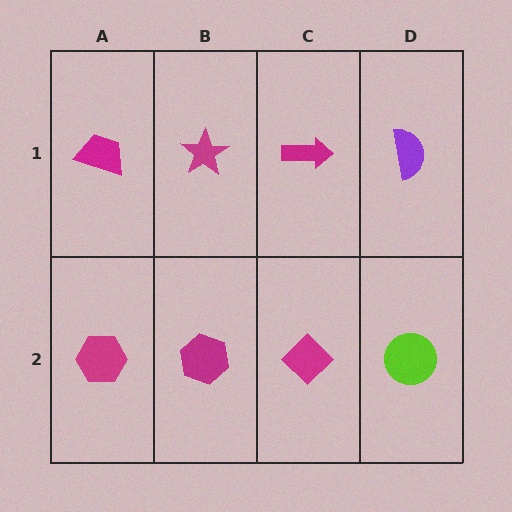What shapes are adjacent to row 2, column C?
A magenta arrow (row 1, column C), a magenta hexagon (row 2, column B), a lime circle (row 2, column D).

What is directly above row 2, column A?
A magenta trapezoid.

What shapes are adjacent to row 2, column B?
A magenta star (row 1, column B), a magenta hexagon (row 2, column A), a magenta diamond (row 2, column C).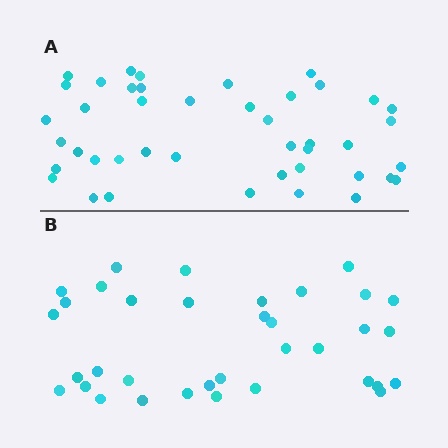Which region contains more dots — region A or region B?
Region A (the top region) has more dots.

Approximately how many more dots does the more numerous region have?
Region A has roughly 8 or so more dots than region B.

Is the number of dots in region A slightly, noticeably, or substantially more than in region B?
Region A has only slightly more — the two regions are fairly close. The ratio is roughly 1.2 to 1.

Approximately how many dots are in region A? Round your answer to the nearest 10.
About 40 dots. (The exact count is 43, which rounds to 40.)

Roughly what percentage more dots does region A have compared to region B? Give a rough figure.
About 25% more.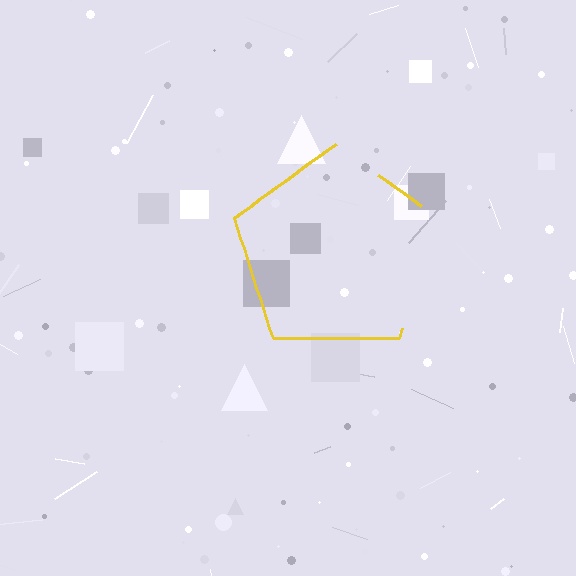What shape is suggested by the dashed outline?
The dashed outline suggests a pentagon.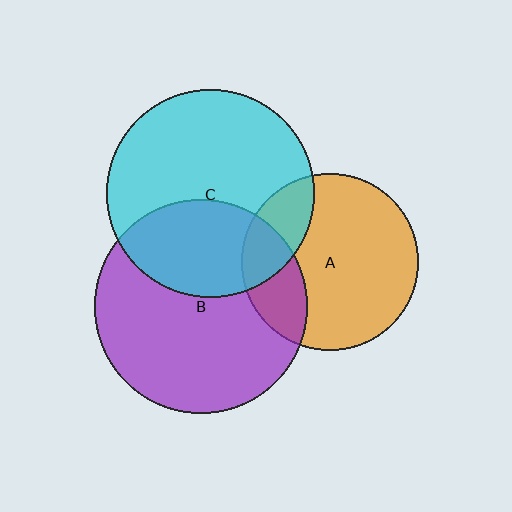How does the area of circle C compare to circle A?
Approximately 1.4 times.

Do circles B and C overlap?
Yes.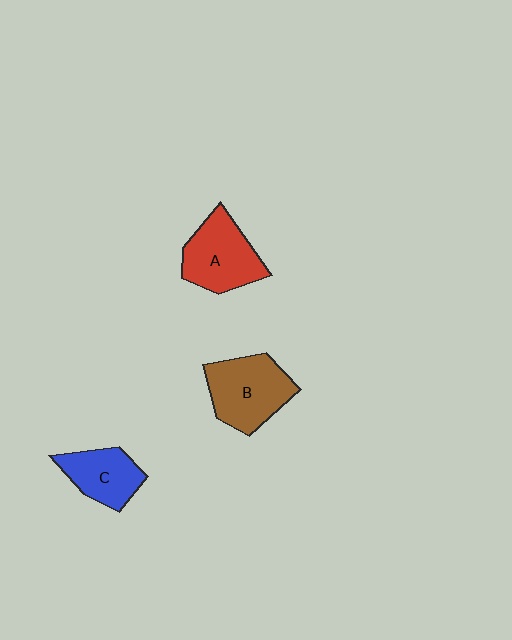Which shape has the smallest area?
Shape C (blue).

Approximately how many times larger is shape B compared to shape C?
Approximately 1.4 times.